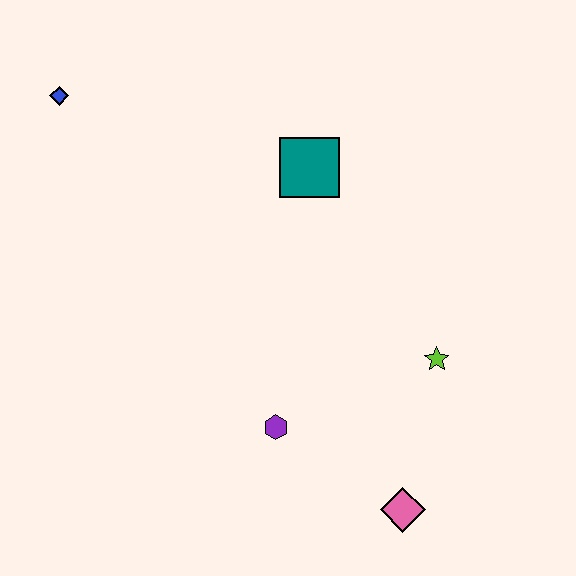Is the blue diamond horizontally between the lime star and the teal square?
No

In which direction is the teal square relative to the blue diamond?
The teal square is to the right of the blue diamond.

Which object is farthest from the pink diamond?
The blue diamond is farthest from the pink diamond.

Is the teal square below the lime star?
No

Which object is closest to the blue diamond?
The teal square is closest to the blue diamond.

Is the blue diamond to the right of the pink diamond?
No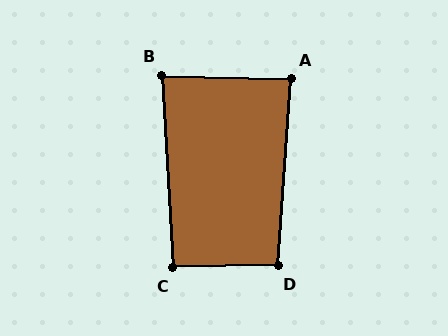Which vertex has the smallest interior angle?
B, at approximately 85 degrees.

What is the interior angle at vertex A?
Approximately 87 degrees (approximately right).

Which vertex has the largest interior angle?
D, at approximately 95 degrees.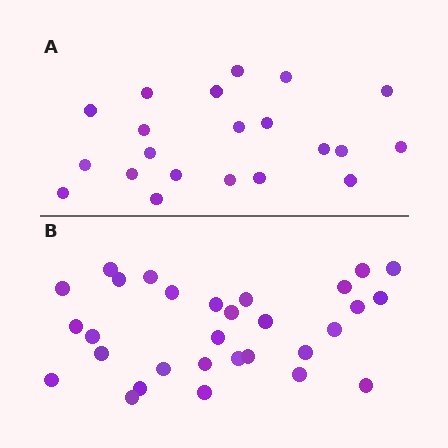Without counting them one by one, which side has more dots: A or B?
Region B (the bottom region) has more dots.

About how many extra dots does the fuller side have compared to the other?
Region B has roughly 8 or so more dots than region A.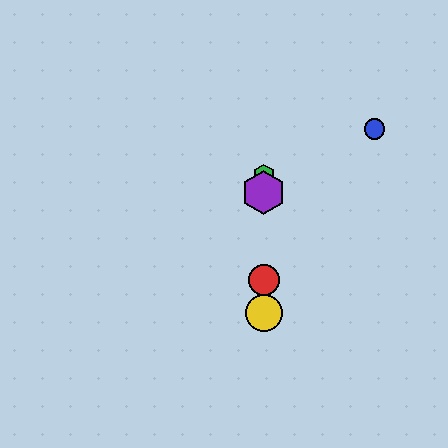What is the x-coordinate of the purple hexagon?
The purple hexagon is at x≈264.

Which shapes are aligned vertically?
The red circle, the green hexagon, the yellow circle, the purple hexagon are aligned vertically.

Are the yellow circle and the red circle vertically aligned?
Yes, both are at x≈264.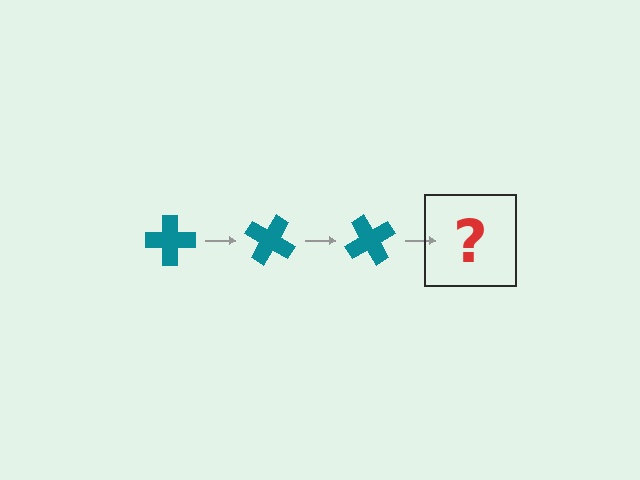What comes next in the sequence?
The next element should be a teal cross rotated 90 degrees.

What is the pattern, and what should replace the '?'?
The pattern is that the cross rotates 30 degrees each step. The '?' should be a teal cross rotated 90 degrees.